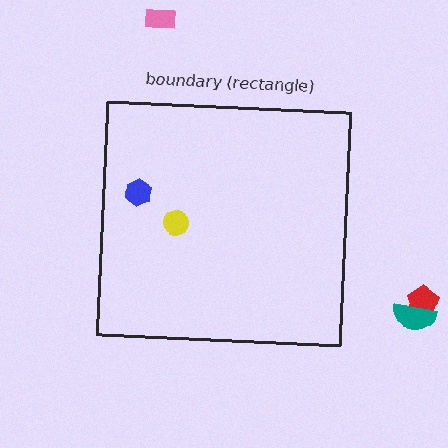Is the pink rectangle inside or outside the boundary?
Outside.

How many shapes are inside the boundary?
2 inside, 3 outside.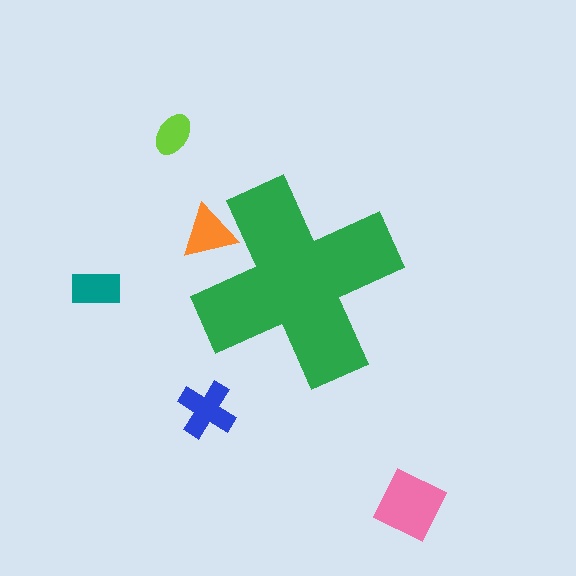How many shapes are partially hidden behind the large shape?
1 shape is partially hidden.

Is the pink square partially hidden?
No, the pink square is fully visible.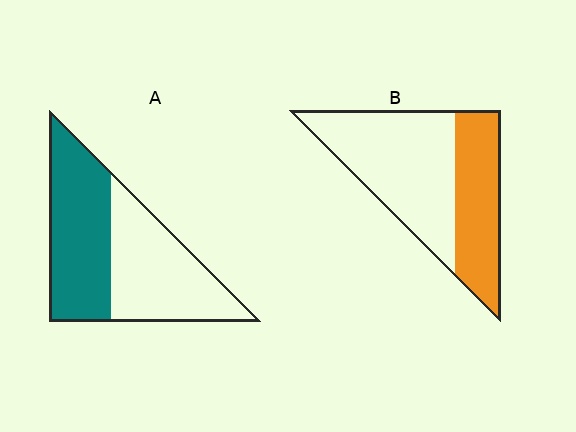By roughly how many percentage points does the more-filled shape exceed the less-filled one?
By roughly 10 percentage points (A over B).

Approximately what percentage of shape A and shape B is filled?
A is approximately 50% and B is approximately 40%.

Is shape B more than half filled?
No.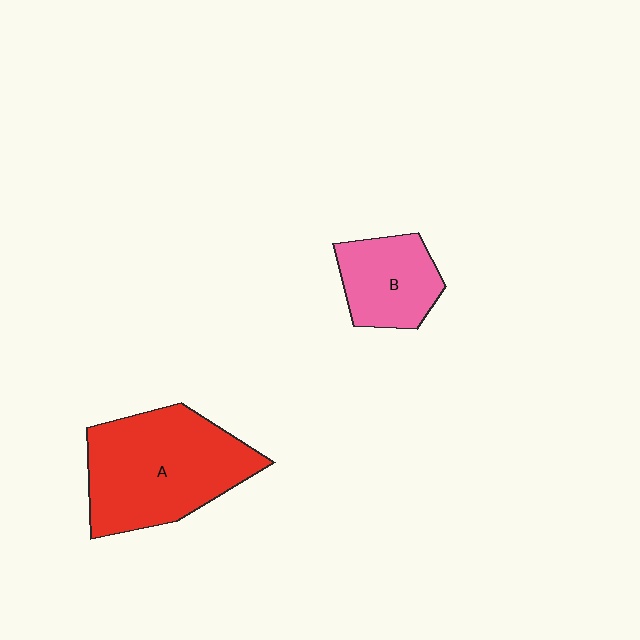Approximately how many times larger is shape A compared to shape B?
Approximately 2.0 times.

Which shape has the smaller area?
Shape B (pink).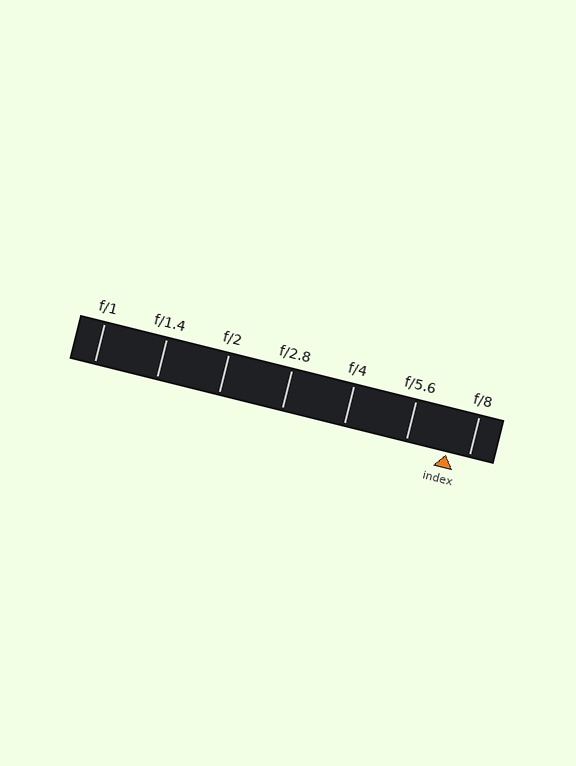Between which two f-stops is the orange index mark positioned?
The index mark is between f/5.6 and f/8.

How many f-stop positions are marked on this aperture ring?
There are 7 f-stop positions marked.